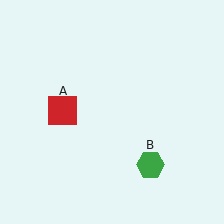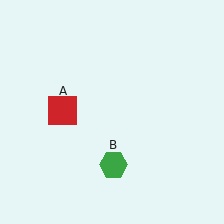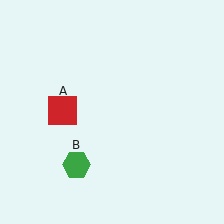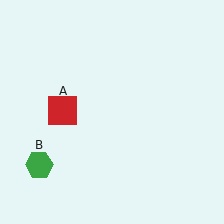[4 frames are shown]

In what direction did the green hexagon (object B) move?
The green hexagon (object B) moved left.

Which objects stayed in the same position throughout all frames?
Red square (object A) remained stationary.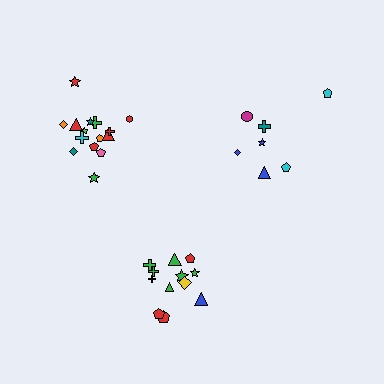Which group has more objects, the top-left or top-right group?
The top-left group.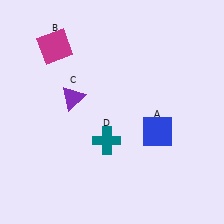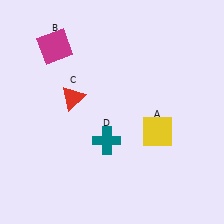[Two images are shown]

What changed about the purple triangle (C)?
In Image 1, C is purple. In Image 2, it changed to red.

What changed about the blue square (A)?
In Image 1, A is blue. In Image 2, it changed to yellow.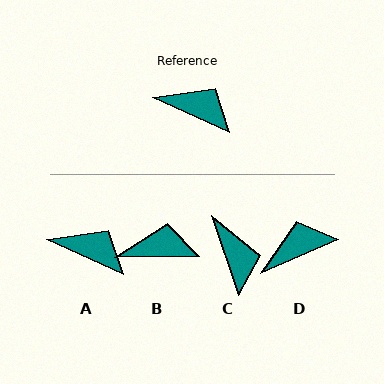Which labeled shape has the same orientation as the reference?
A.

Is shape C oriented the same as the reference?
No, it is off by about 47 degrees.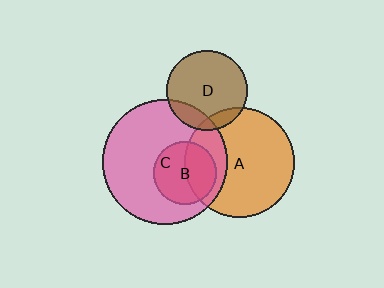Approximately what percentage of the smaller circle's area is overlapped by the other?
Approximately 30%.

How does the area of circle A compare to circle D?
Approximately 1.9 times.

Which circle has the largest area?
Circle C (pink).